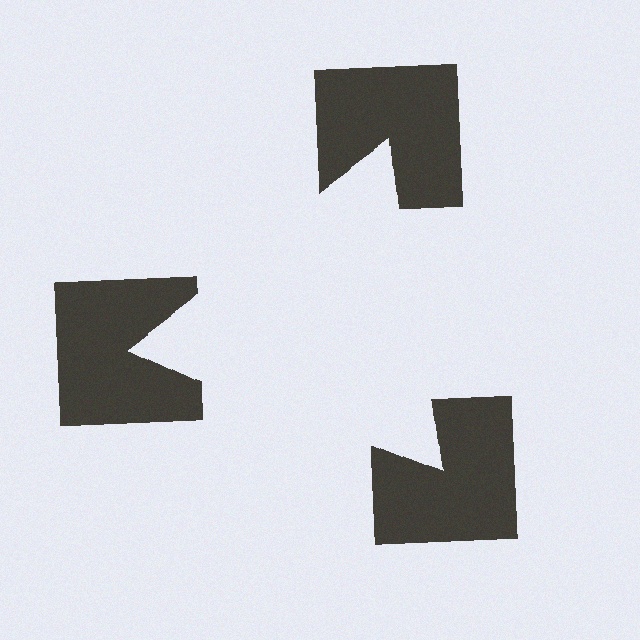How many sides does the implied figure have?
3 sides.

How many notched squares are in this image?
There are 3 — one at each vertex of the illusory triangle.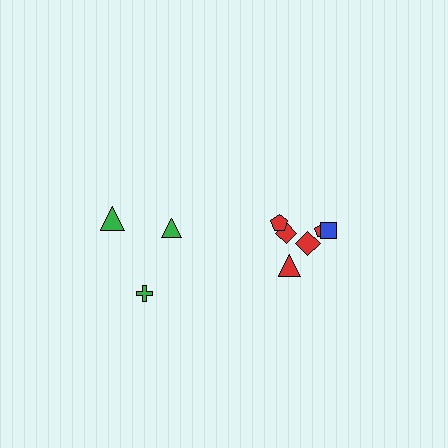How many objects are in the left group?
There are 3 objects.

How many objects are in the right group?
There are 6 objects.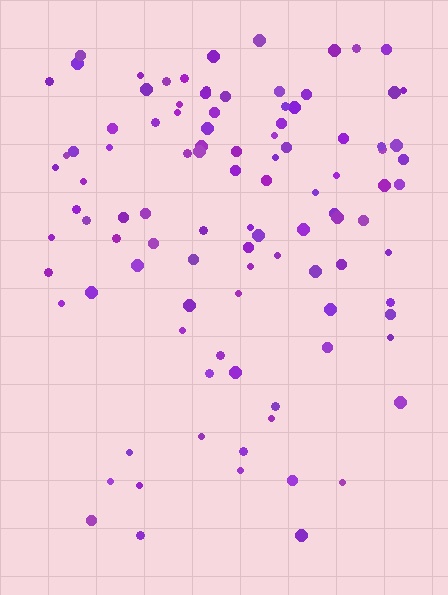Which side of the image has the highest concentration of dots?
The top.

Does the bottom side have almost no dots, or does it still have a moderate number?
Still a moderate number, just noticeably fewer than the top.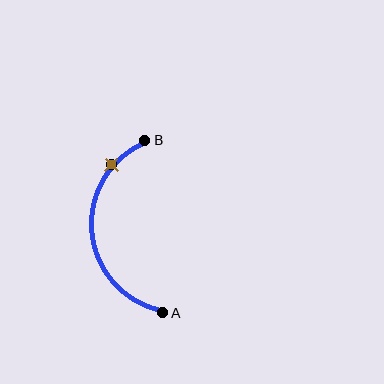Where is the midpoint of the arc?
The arc midpoint is the point on the curve farthest from the straight line joining A and B. It sits to the left of that line.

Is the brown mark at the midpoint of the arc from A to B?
No. The brown mark lies on the arc but is closer to endpoint B. The arc midpoint would be at the point on the curve equidistant along the arc from both A and B.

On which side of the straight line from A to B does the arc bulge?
The arc bulges to the left of the straight line connecting A and B.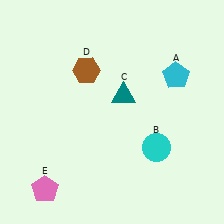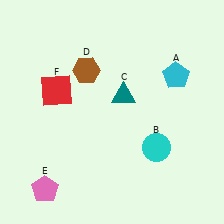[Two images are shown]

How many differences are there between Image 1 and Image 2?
There is 1 difference between the two images.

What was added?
A red square (F) was added in Image 2.